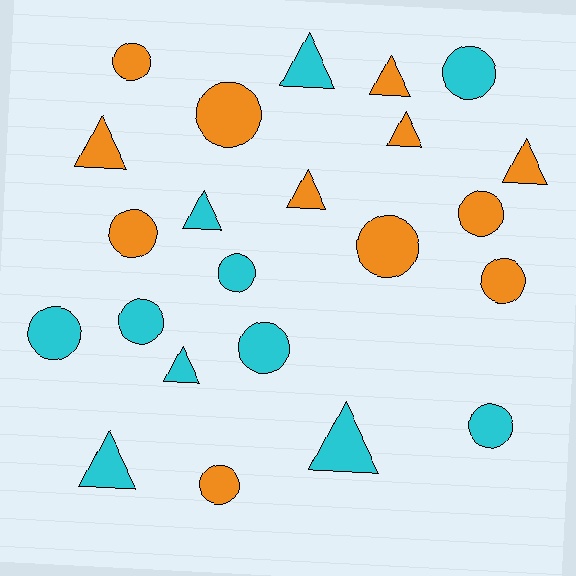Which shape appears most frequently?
Circle, with 13 objects.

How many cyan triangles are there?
There are 5 cyan triangles.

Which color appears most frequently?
Orange, with 12 objects.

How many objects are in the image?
There are 23 objects.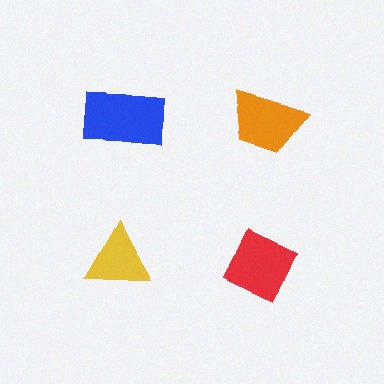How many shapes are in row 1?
2 shapes.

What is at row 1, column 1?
A blue rectangle.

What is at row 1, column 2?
An orange trapezoid.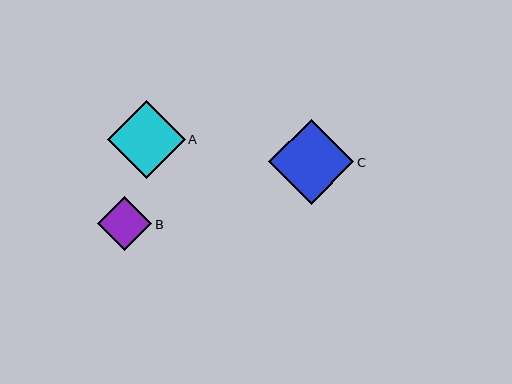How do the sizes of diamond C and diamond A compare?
Diamond C and diamond A are approximately the same size.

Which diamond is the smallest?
Diamond B is the smallest with a size of approximately 54 pixels.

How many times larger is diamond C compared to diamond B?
Diamond C is approximately 1.6 times the size of diamond B.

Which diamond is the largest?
Diamond C is the largest with a size of approximately 85 pixels.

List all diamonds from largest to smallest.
From largest to smallest: C, A, B.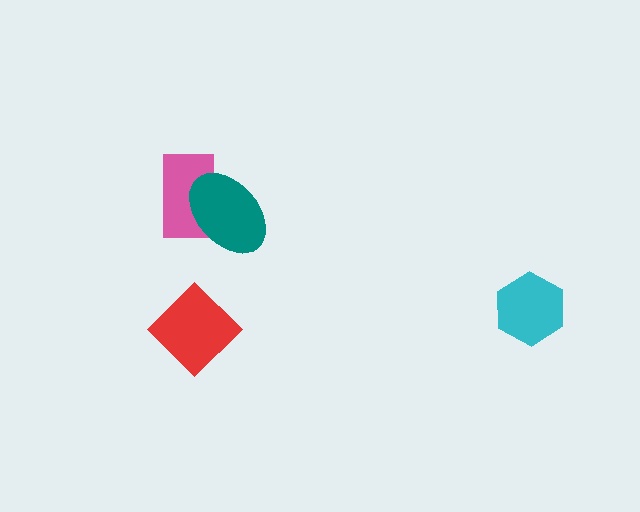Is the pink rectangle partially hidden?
Yes, it is partially covered by another shape.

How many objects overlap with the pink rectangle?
1 object overlaps with the pink rectangle.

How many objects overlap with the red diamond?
0 objects overlap with the red diamond.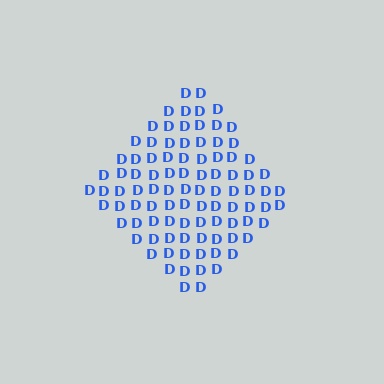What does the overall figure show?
The overall figure shows a diamond.